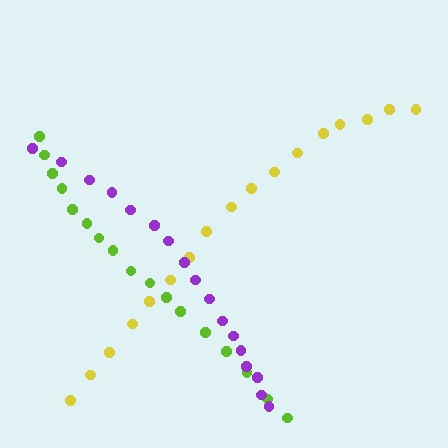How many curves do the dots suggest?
There are 3 distinct paths.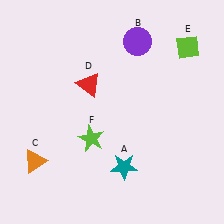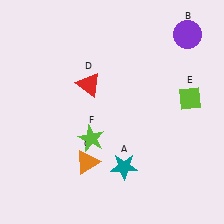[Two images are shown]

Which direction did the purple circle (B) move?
The purple circle (B) moved right.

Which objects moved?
The objects that moved are: the purple circle (B), the orange triangle (C), the lime diamond (E).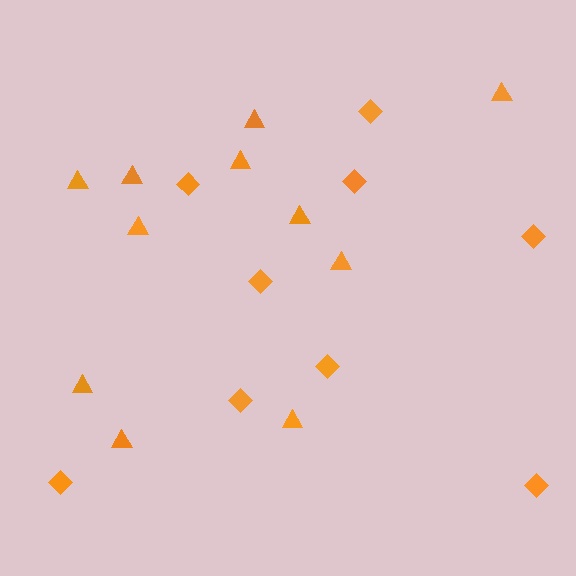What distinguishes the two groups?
There are 2 groups: one group of diamonds (9) and one group of triangles (11).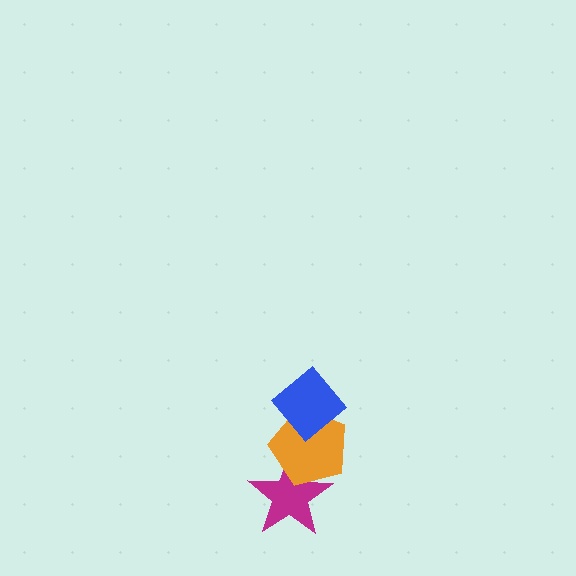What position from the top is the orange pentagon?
The orange pentagon is 2nd from the top.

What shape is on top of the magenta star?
The orange pentagon is on top of the magenta star.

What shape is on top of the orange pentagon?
The blue diamond is on top of the orange pentagon.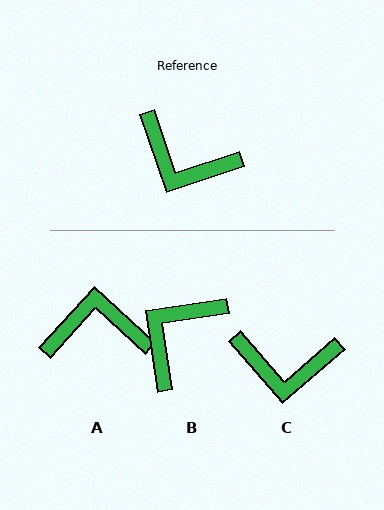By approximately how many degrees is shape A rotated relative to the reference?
Approximately 151 degrees clockwise.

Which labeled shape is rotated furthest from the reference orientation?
A, about 151 degrees away.